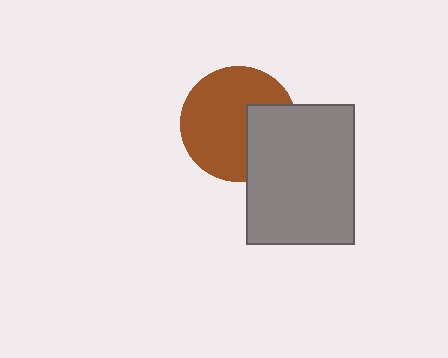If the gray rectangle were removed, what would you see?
You would see the complete brown circle.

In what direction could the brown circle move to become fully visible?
The brown circle could move left. That would shift it out from behind the gray rectangle entirely.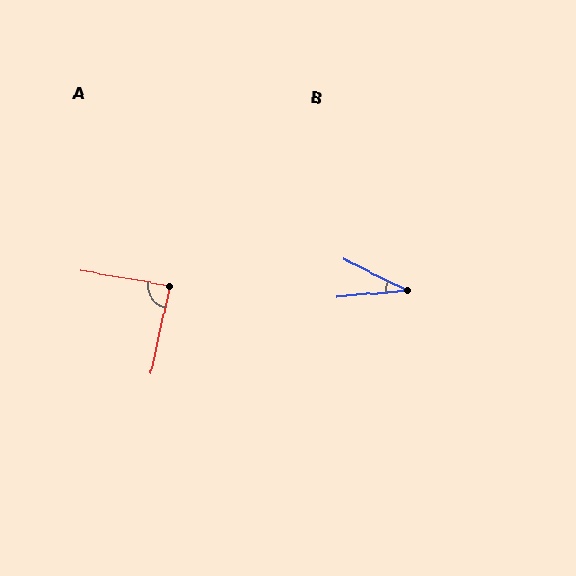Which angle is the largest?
A, at approximately 88 degrees.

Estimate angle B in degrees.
Approximately 32 degrees.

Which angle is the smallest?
B, at approximately 32 degrees.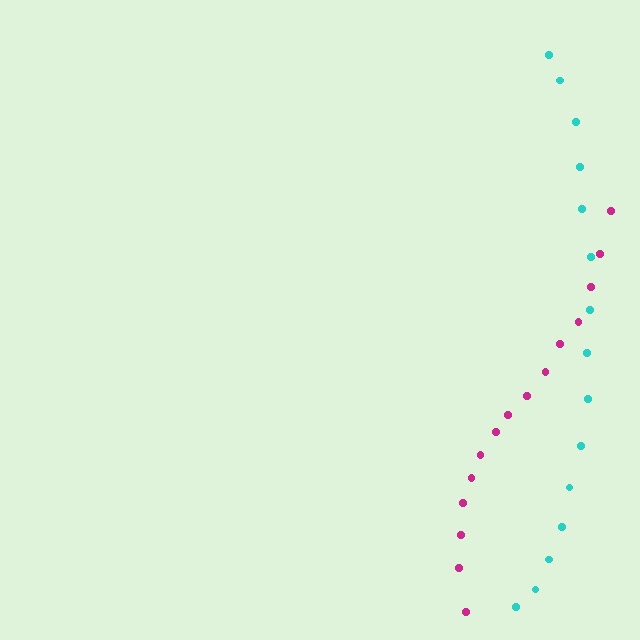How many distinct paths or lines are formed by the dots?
There are 2 distinct paths.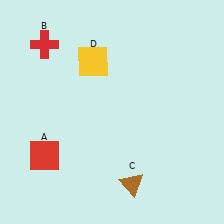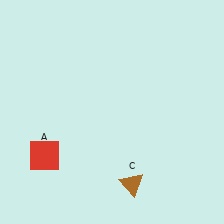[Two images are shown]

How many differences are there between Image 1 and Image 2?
There are 2 differences between the two images.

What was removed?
The red cross (B), the yellow square (D) were removed in Image 2.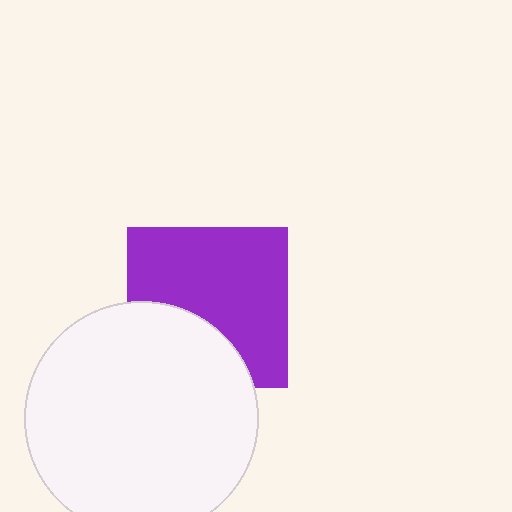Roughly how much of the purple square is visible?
Most of it is visible (roughly 67%).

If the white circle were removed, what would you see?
You would see the complete purple square.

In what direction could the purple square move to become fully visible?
The purple square could move up. That would shift it out from behind the white circle entirely.